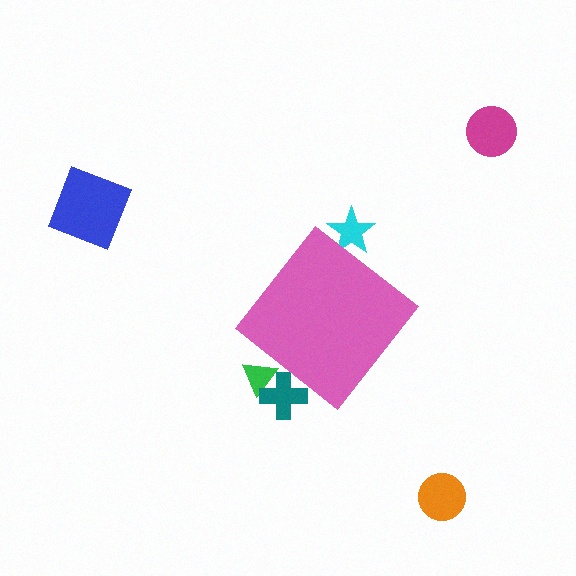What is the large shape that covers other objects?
A pink diamond.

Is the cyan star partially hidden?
Yes, the cyan star is partially hidden behind the pink diamond.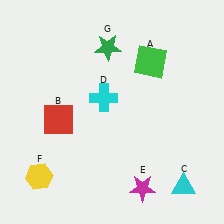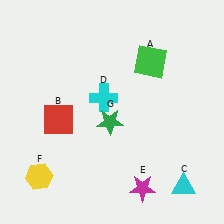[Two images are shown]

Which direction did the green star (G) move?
The green star (G) moved down.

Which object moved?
The green star (G) moved down.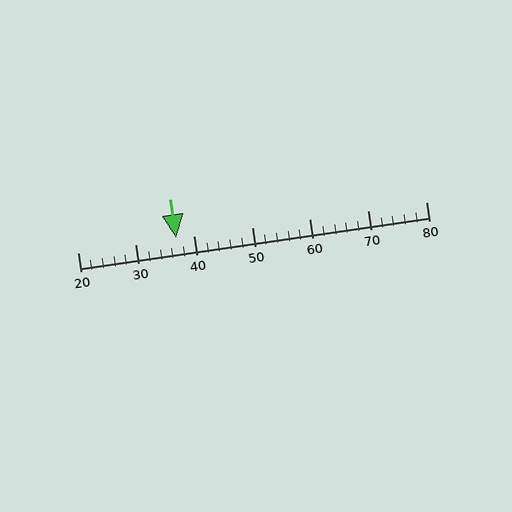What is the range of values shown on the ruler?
The ruler shows values from 20 to 80.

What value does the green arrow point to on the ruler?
The green arrow points to approximately 37.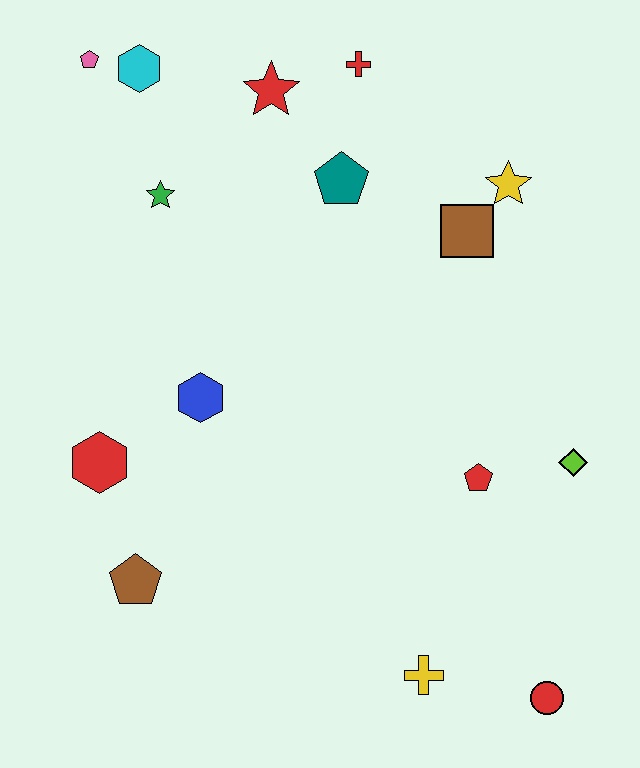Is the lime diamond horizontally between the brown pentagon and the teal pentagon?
No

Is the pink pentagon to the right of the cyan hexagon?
No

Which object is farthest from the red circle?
The pink pentagon is farthest from the red circle.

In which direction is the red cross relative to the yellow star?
The red cross is to the left of the yellow star.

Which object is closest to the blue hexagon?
The red hexagon is closest to the blue hexagon.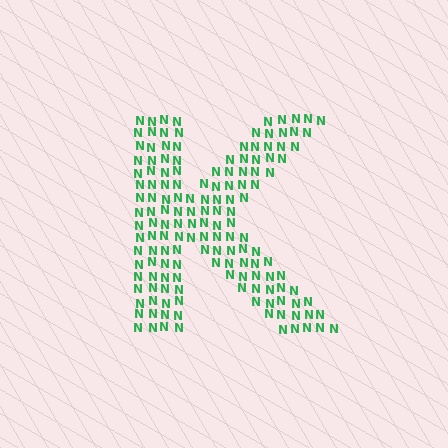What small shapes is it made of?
It is made of small letter N's.